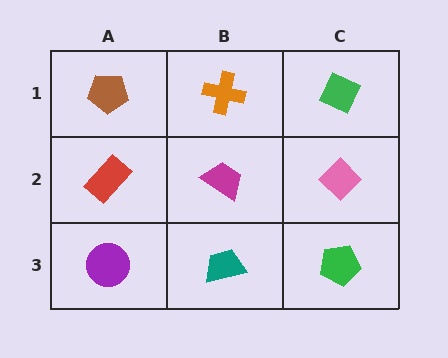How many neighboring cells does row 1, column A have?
2.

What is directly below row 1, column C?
A pink diamond.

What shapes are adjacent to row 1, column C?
A pink diamond (row 2, column C), an orange cross (row 1, column B).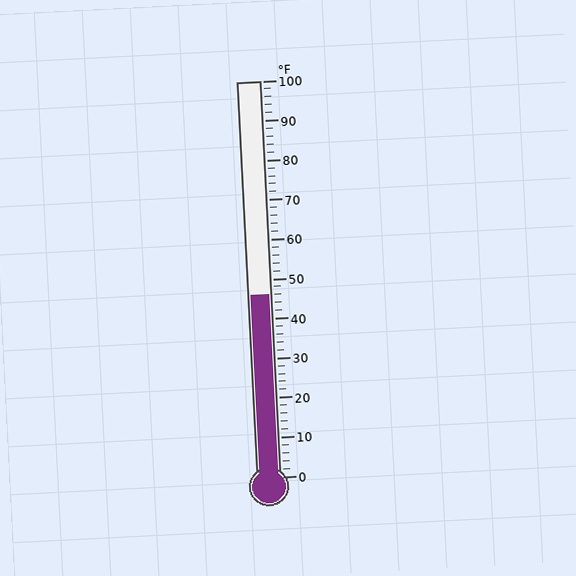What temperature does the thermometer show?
The thermometer shows approximately 46°F.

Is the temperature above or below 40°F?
The temperature is above 40°F.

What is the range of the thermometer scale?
The thermometer scale ranges from 0°F to 100°F.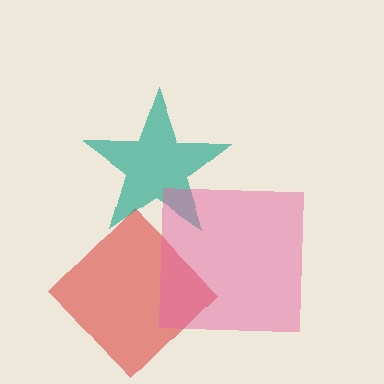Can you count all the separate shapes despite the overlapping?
Yes, there are 3 separate shapes.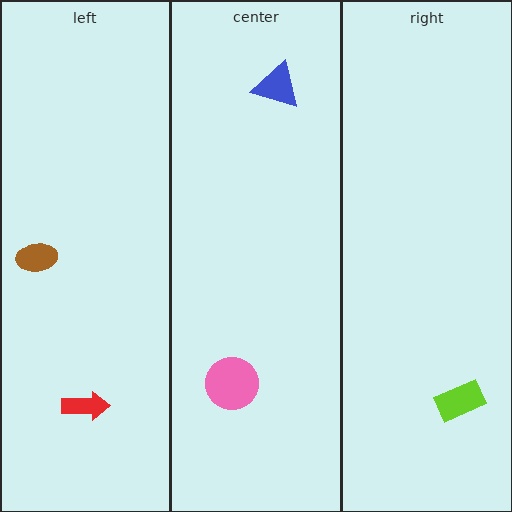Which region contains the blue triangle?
The center region.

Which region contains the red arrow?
The left region.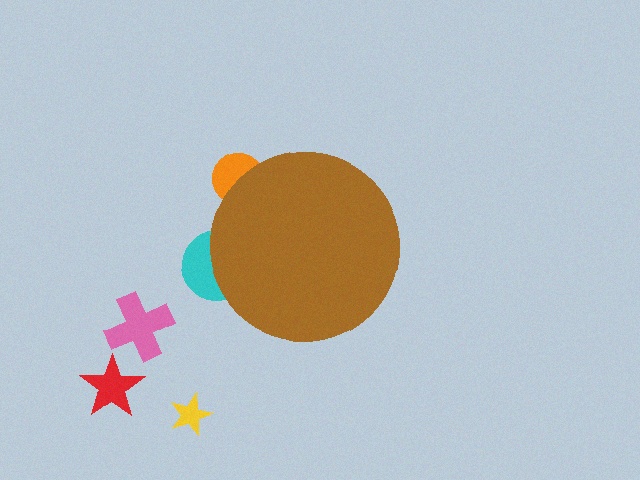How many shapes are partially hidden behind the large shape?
2 shapes are partially hidden.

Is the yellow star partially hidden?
No, the yellow star is fully visible.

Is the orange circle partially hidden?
Yes, the orange circle is partially hidden behind the brown circle.